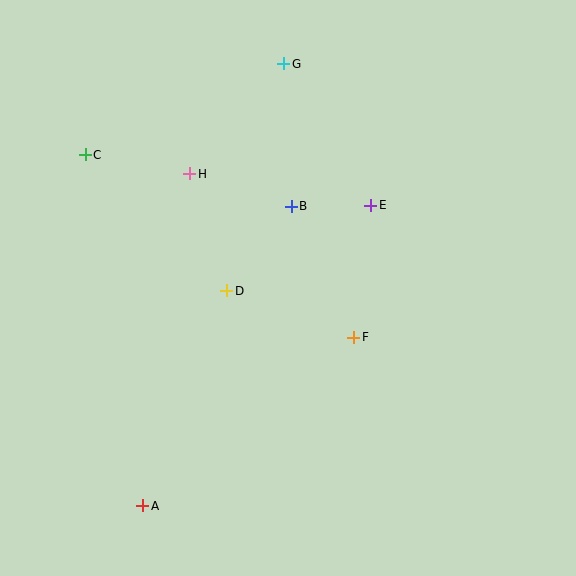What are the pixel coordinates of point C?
Point C is at (85, 155).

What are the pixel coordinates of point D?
Point D is at (227, 291).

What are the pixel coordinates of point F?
Point F is at (354, 337).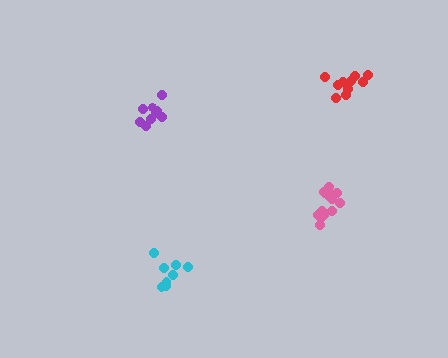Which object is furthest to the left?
The purple cluster is leftmost.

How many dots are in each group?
Group 1: 8 dots, Group 2: 9 dots, Group 3: 14 dots, Group 4: 10 dots (41 total).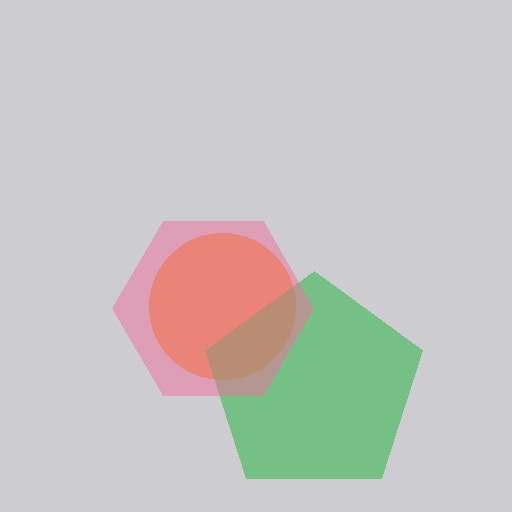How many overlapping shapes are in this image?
There are 3 overlapping shapes in the image.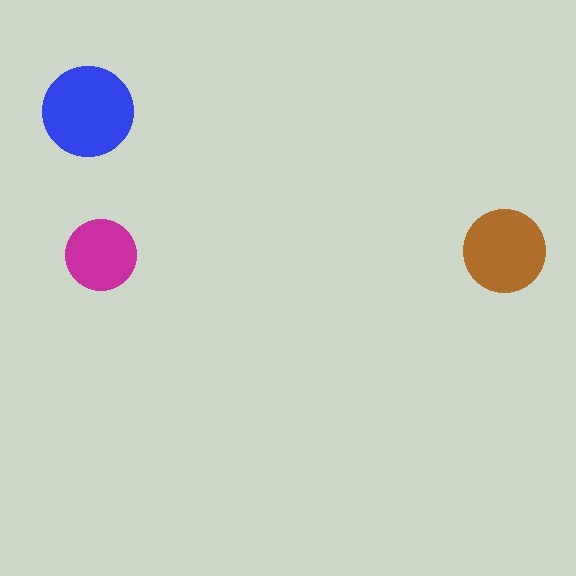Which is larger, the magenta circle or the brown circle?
The brown one.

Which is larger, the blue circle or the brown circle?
The blue one.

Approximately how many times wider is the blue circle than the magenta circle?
About 1.5 times wider.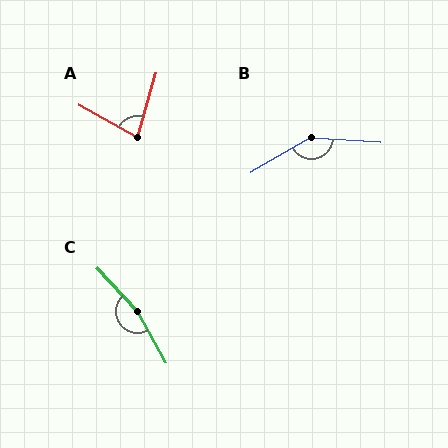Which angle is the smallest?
A, at approximately 78 degrees.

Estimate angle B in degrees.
Approximately 146 degrees.